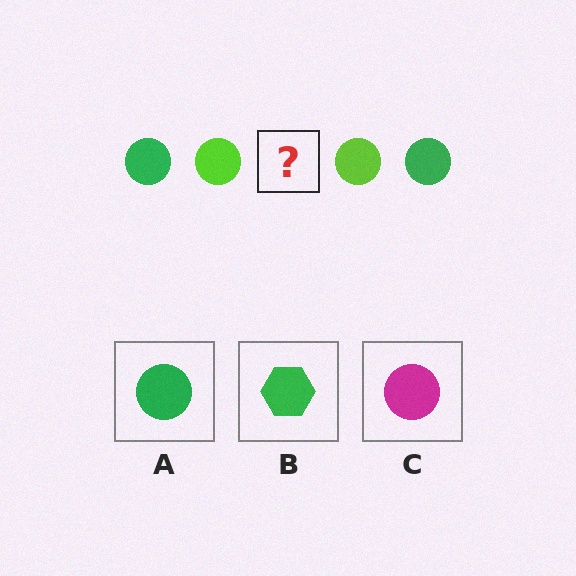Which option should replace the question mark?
Option A.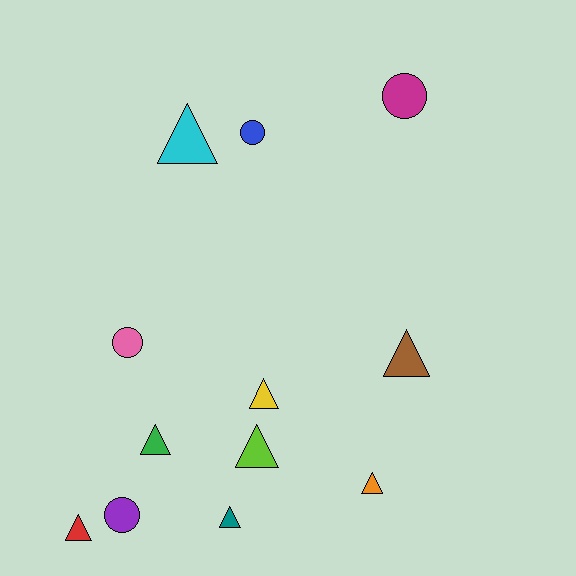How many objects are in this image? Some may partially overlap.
There are 12 objects.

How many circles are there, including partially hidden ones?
There are 4 circles.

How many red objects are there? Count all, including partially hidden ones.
There is 1 red object.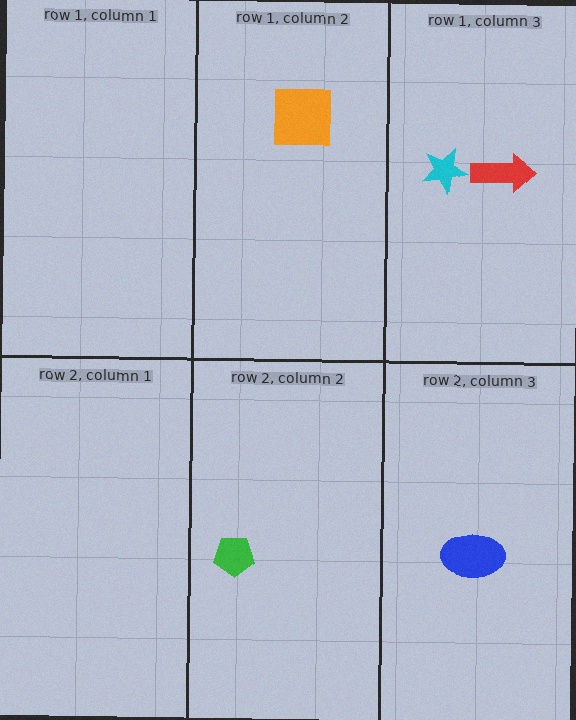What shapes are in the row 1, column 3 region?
The cyan star, the red arrow.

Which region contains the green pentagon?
The row 2, column 2 region.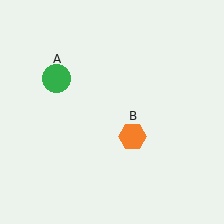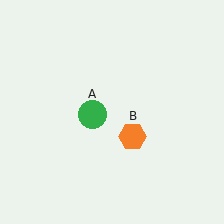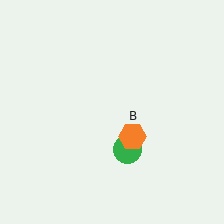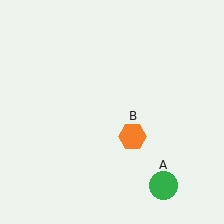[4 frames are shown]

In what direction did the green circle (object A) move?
The green circle (object A) moved down and to the right.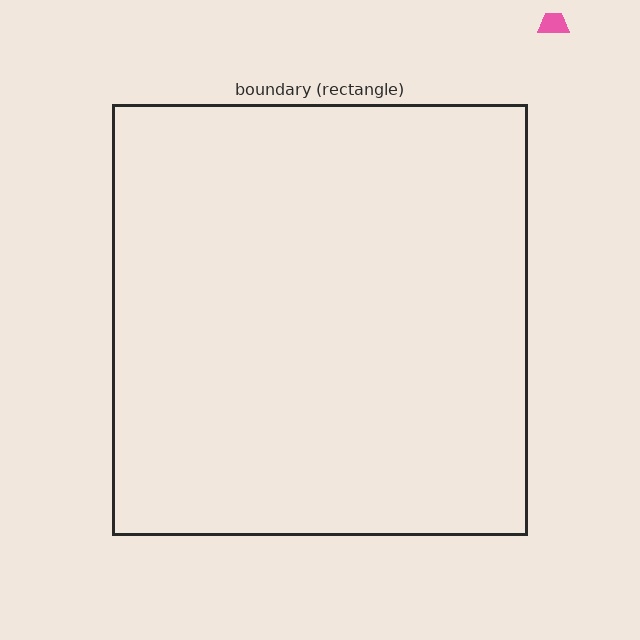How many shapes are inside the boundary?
0 inside, 1 outside.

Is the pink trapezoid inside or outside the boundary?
Outside.